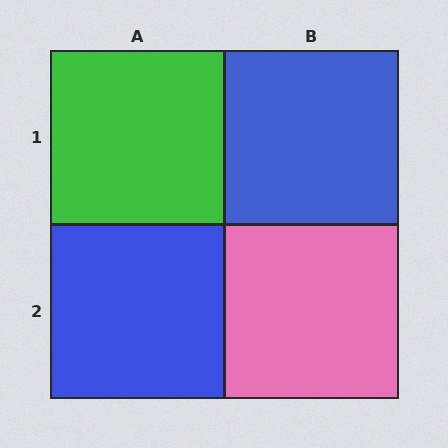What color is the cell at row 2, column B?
Pink.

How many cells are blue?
2 cells are blue.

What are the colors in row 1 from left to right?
Green, blue.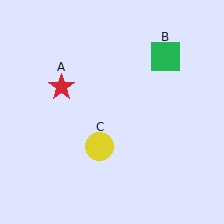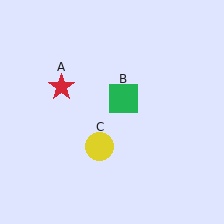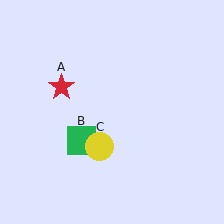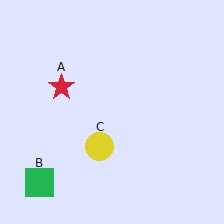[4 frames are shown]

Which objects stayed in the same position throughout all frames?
Red star (object A) and yellow circle (object C) remained stationary.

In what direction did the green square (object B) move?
The green square (object B) moved down and to the left.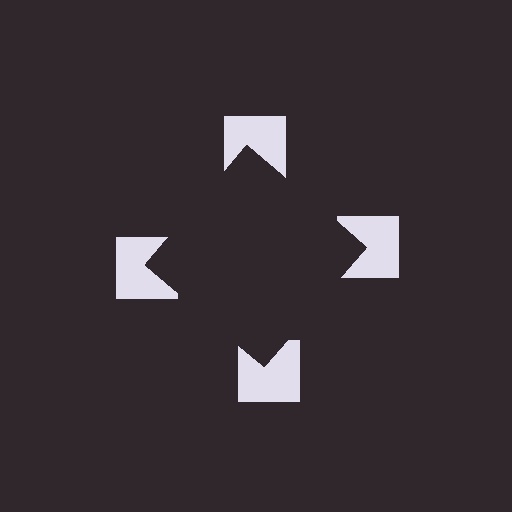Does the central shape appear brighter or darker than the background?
It typically appears slightly darker than the background, even though no actual brightness change is drawn.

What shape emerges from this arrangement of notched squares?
An illusory square — its edges are inferred from the aligned wedge cuts in the notched squares, not physically drawn.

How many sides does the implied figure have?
4 sides.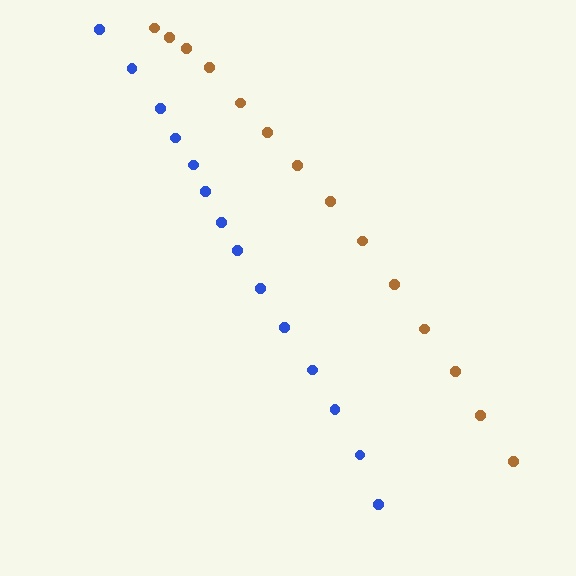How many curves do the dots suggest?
There are 2 distinct paths.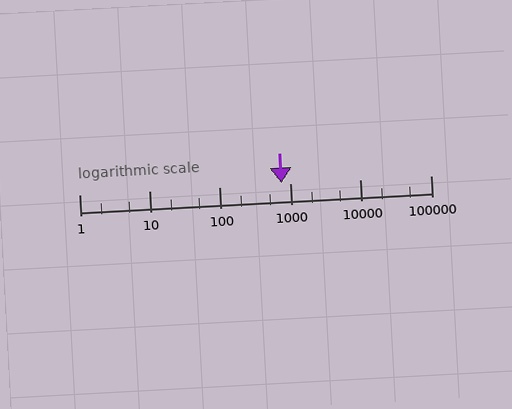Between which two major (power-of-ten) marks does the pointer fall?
The pointer is between 100 and 1000.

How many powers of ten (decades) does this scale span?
The scale spans 5 decades, from 1 to 100000.